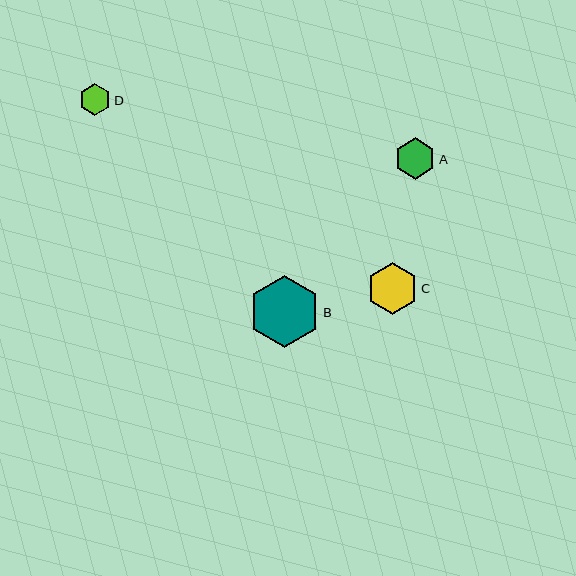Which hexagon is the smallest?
Hexagon D is the smallest with a size of approximately 32 pixels.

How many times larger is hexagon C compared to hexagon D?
Hexagon C is approximately 1.6 times the size of hexagon D.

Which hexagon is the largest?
Hexagon B is the largest with a size of approximately 72 pixels.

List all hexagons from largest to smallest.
From largest to smallest: B, C, A, D.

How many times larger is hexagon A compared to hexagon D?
Hexagon A is approximately 1.3 times the size of hexagon D.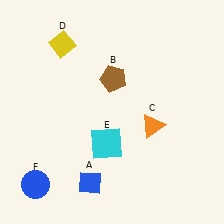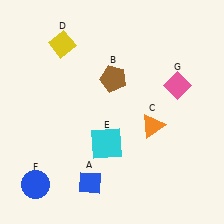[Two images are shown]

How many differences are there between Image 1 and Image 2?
There is 1 difference between the two images.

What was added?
A pink diamond (G) was added in Image 2.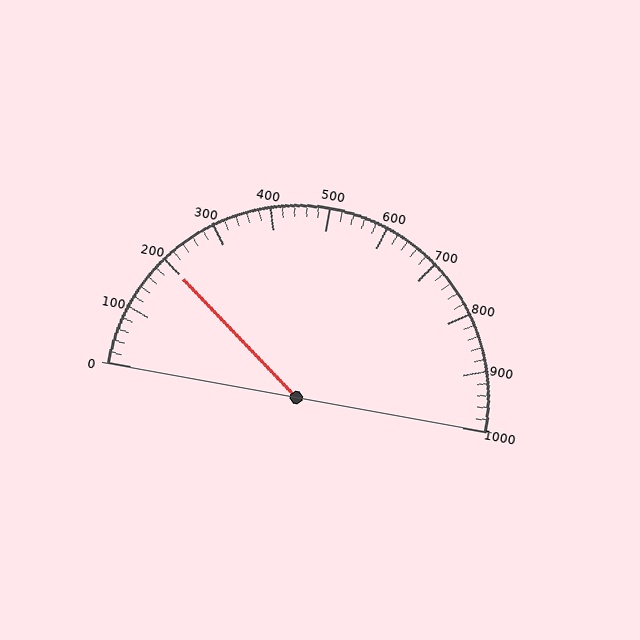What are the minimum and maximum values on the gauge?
The gauge ranges from 0 to 1000.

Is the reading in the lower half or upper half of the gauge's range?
The reading is in the lower half of the range (0 to 1000).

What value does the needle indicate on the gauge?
The needle indicates approximately 200.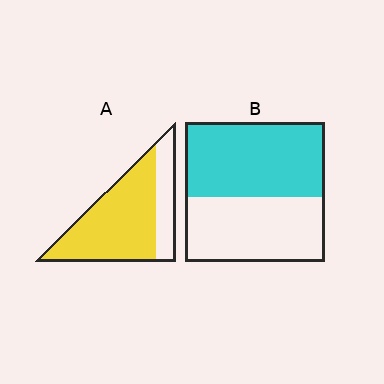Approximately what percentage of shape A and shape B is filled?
A is approximately 75% and B is approximately 55%.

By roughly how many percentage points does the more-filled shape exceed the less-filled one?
By roughly 20 percentage points (A over B).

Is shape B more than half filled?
Roughly half.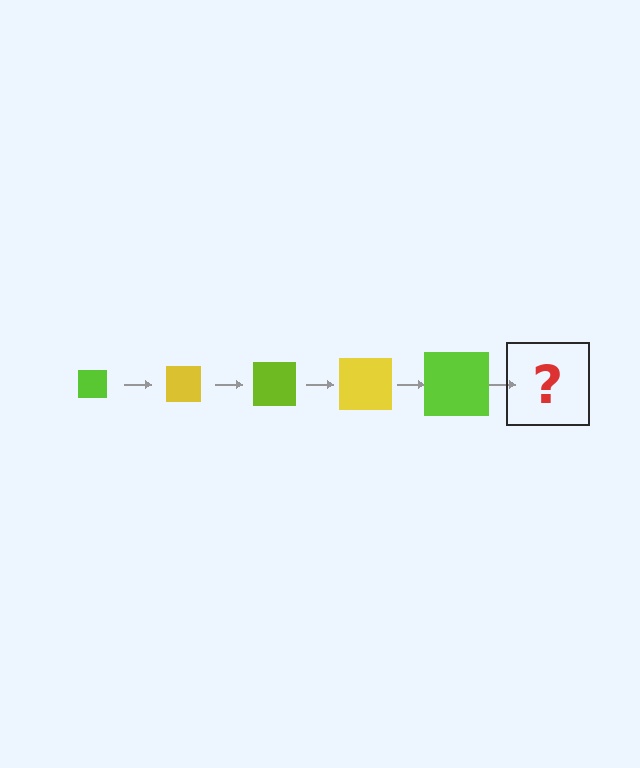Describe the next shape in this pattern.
It should be a yellow square, larger than the previous one.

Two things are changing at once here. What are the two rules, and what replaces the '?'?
The two rules are that the square grows larger each step and the color cycles through lime and yellow. The '?' should be a yellow square, larger than the previous one.